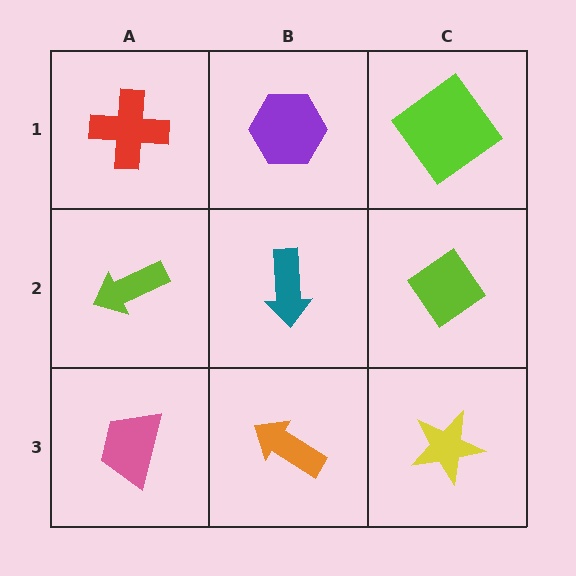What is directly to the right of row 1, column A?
A purple hexagon.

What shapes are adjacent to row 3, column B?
A teal arrow (row 2, column B), a pink trapezoid (row 3, column A), a yellow star (row 3, column C).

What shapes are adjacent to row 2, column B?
A purple hexagon (row 1, column B), an orange arrow (row 3, column B), a lime arrow (row 2, column A), a lime diamond (row 2, column C).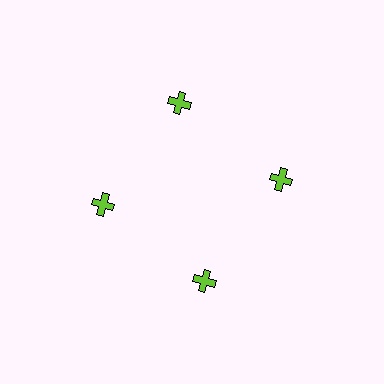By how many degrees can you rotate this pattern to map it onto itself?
The pattern maps onto itself every 90 degrees of rotation.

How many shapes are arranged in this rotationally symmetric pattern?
There are 4 shapes, arranged in 4 groups of 1.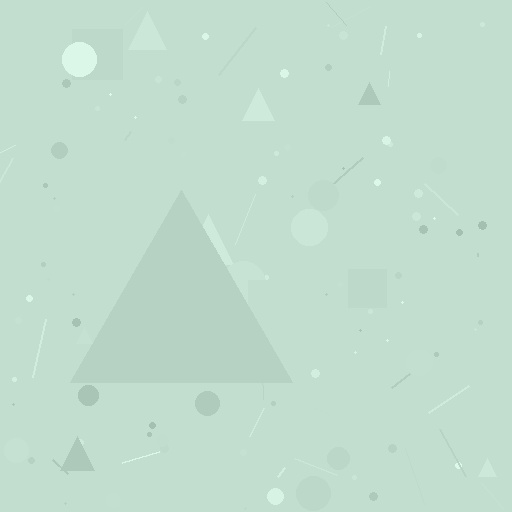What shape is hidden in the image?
A triangle is hidden in the image.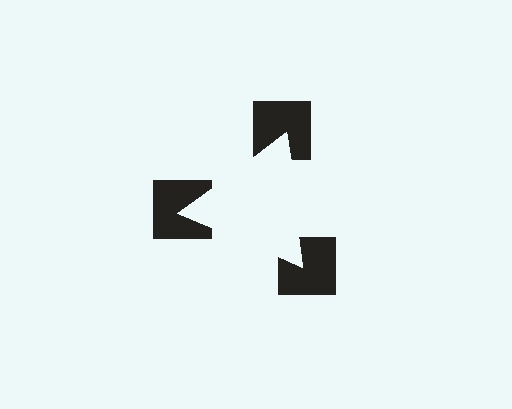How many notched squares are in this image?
There are 3 — one at each vertex of the illusory triangle.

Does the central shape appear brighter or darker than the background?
It typically appears slightly brighter than the background, even though no actual brightness change is drawn.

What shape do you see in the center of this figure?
An illusory triangle — its edges are inferred from the aligned wedge cuts in the notched squares, not physically drawn.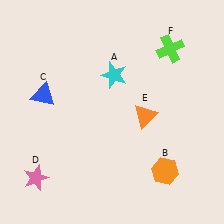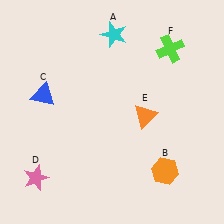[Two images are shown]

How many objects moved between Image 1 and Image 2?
1 object moved between the two images.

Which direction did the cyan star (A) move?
The cyan star (A) moved up.